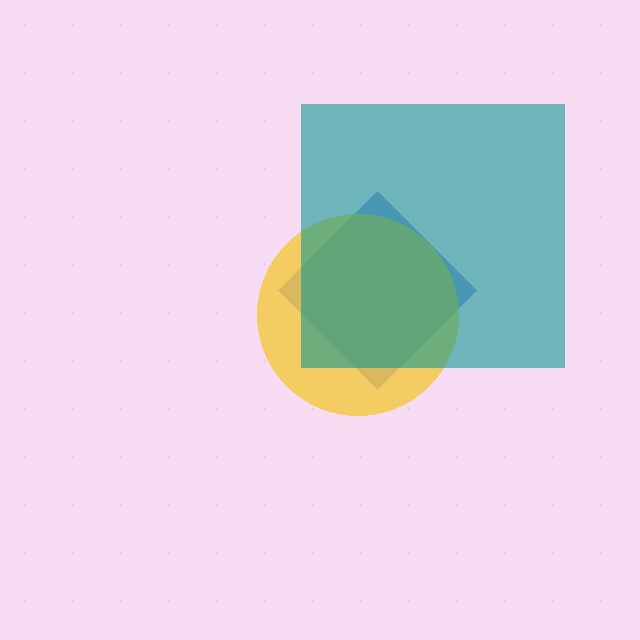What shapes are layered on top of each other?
The layered shapes are: a blue diamond, a yellow circle, a teal square.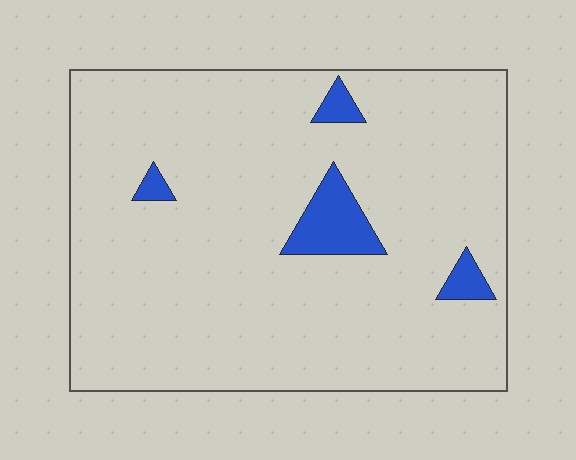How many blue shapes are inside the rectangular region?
4.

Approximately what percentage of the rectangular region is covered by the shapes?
Approximately 5%.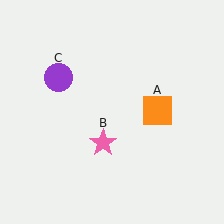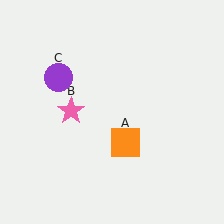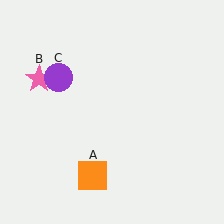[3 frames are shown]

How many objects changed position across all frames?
2 objects changed position: orange square (object A), pink star (object B).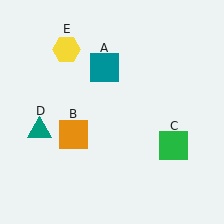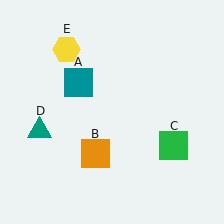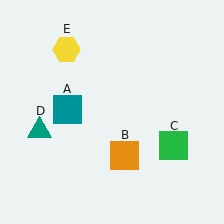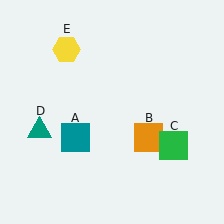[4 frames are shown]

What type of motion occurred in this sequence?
The teal square (object A), orange square (object B) rotated counterclockwise around the center of the scene.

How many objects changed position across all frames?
2 objects changed position: teal square (object A), orange square (object B).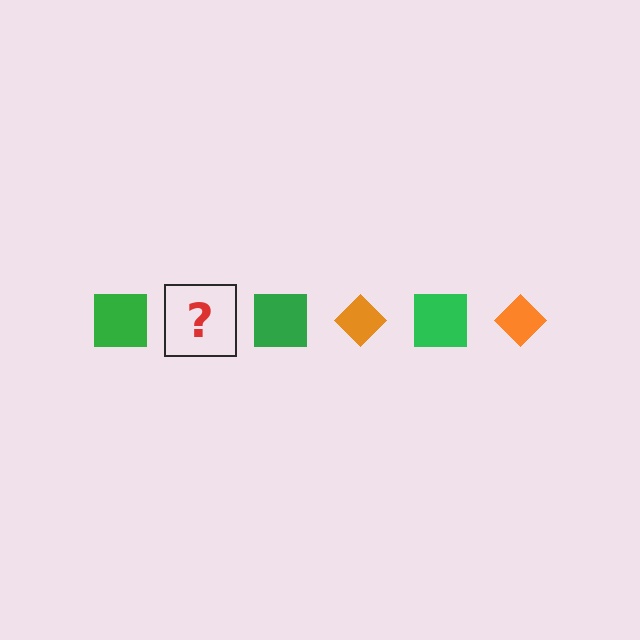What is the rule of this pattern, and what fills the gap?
The rule is that the pattern alternates between green square and orange diamond. The gap should be filled with an orange diamond.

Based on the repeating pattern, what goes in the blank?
The blank should be an orange diamond.